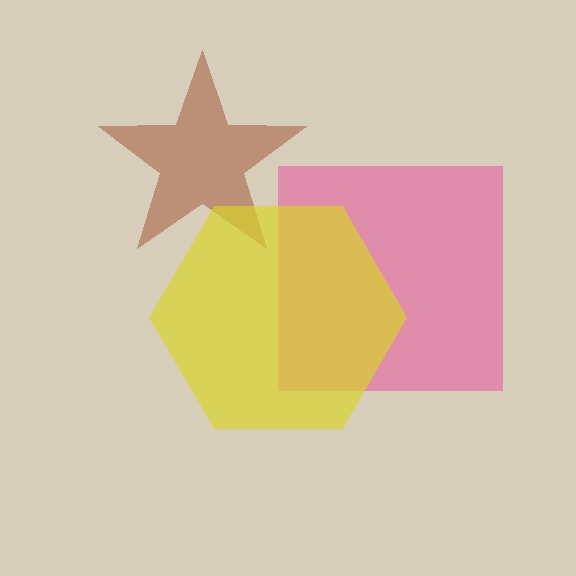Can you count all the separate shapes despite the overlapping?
Yes, there are 3 separate shapes.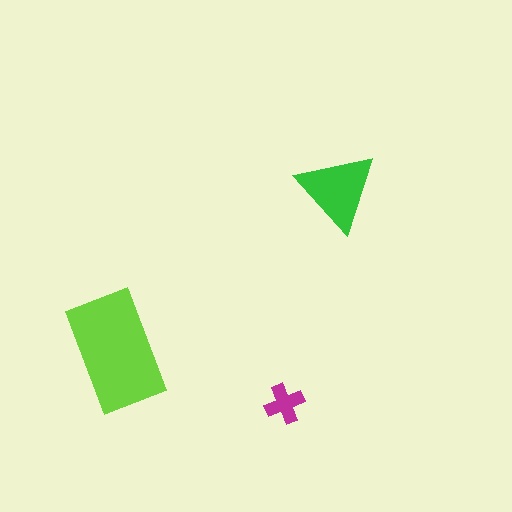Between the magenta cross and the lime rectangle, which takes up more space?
The lime rectangle.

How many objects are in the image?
There are 3 objects in the image.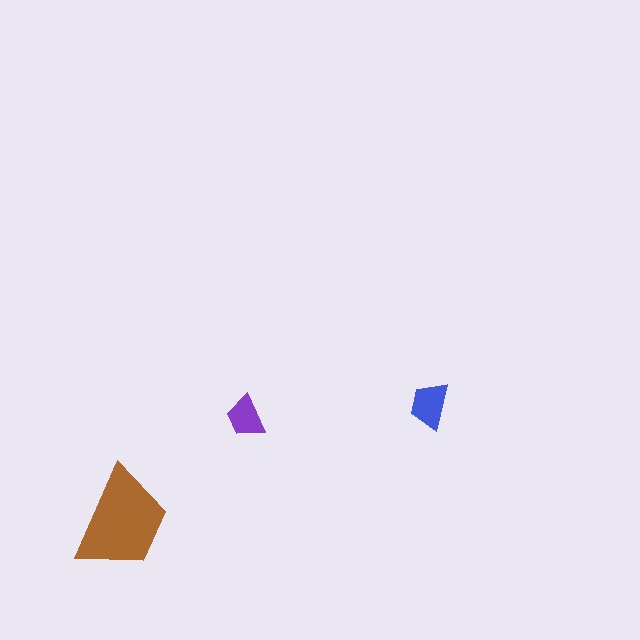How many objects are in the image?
There are 3 objects in the image.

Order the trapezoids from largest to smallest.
the brown one, the blue one, the purple one.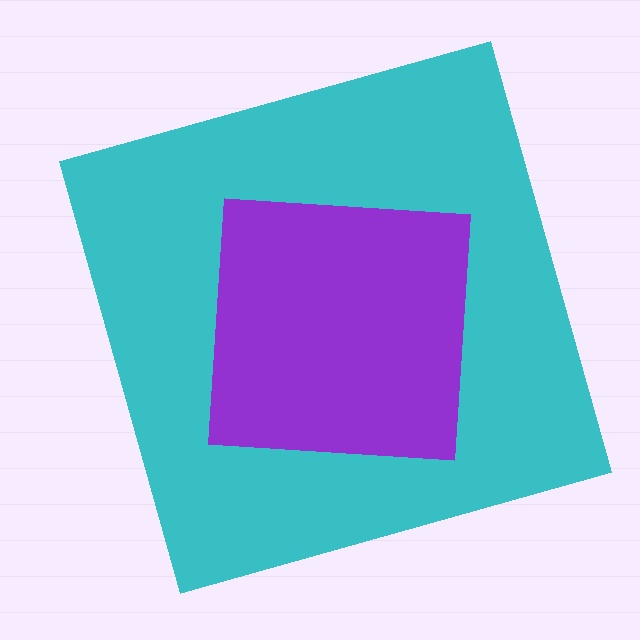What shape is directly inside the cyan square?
The purple square.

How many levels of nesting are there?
2.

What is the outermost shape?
The cyan square.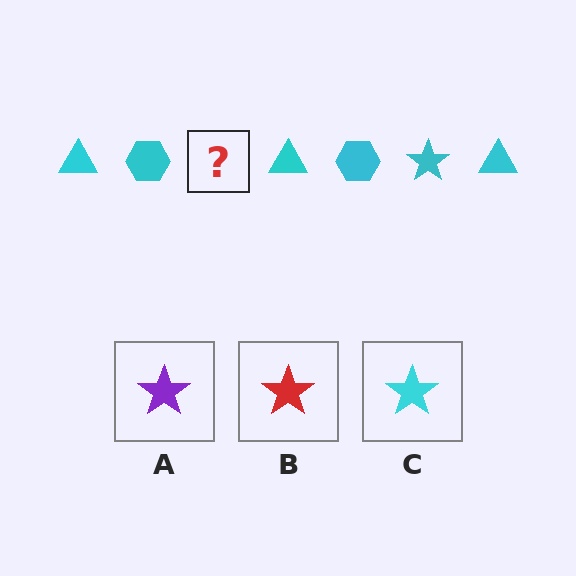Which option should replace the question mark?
Option C.